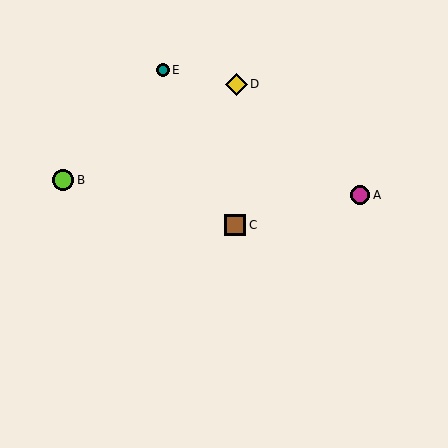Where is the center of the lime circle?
The center of the lime circle is at (63, 180).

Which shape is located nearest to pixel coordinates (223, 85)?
The yellow diamond (labeled D) at (237, 84) is nearest to that location.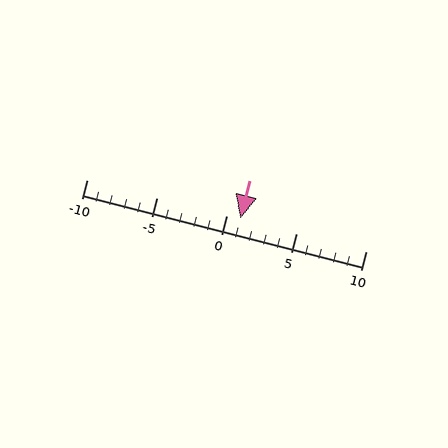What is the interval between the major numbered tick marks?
The major tick marks are spaced 5 units apart.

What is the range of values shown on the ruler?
The ruler shows values from -10 to 10.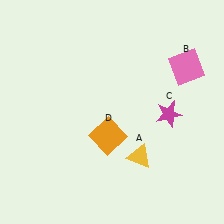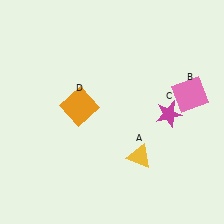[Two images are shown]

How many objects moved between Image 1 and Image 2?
2 objects moved between the two images.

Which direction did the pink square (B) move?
The pink square (B) moved down.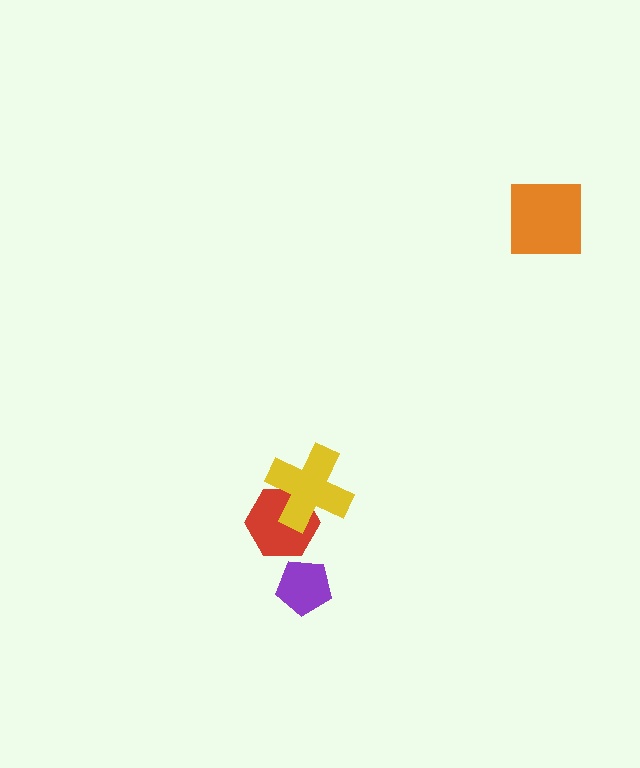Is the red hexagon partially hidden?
Yes, it is partially covered by another shape.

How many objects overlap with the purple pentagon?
0 objects overlap with the purple pentagon.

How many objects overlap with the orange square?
0 objects overlap with the orange square.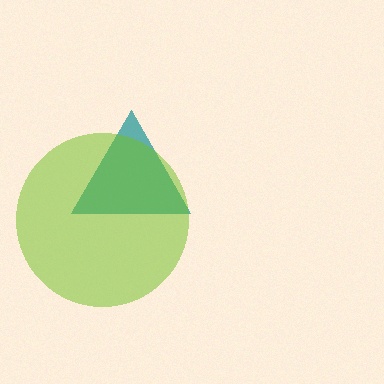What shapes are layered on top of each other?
The layered shapes are: a teal triangle, a lime circle.